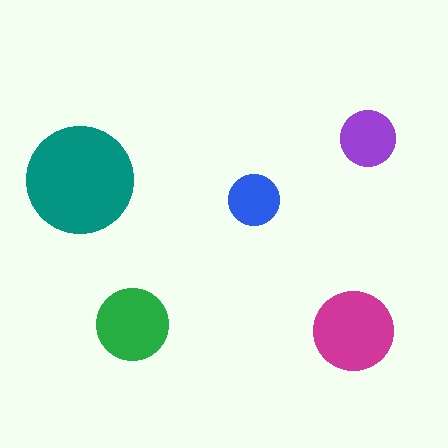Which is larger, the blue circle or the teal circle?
The teal one.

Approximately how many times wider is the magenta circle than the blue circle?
About 1.5 times wider.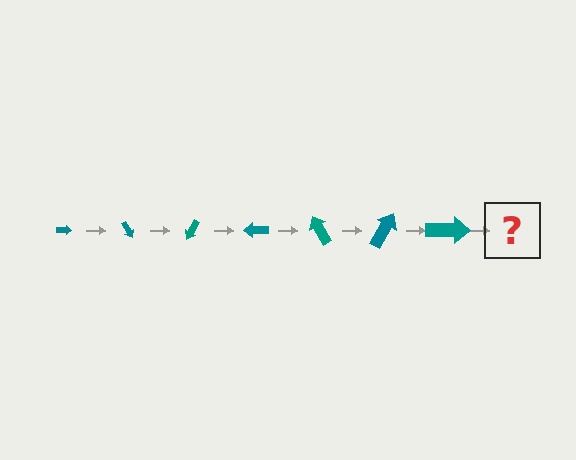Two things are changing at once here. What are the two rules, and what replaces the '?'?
The two rules are that the arrow grows larger each step and it rotates 60 degrees each step. The '?' should be an arrow, larger than the previous one and rotated 420 degrees from the start.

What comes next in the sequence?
The next element should be an arrow, larger than the previous one and rotated 420 degrees from the start.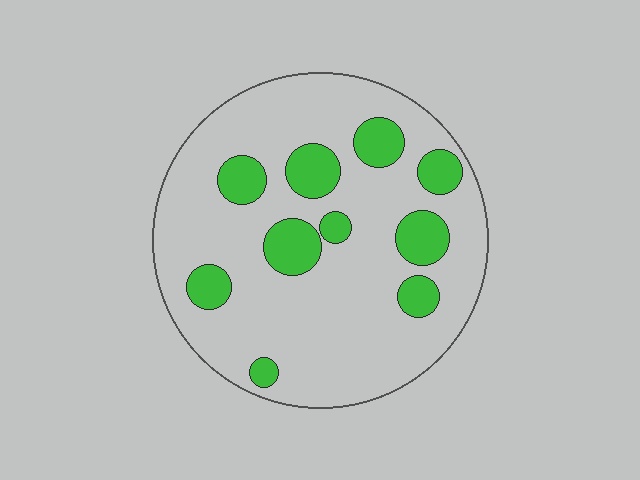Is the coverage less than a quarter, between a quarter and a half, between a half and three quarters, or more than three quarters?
Less than a quarter.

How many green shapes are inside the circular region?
10.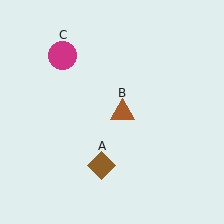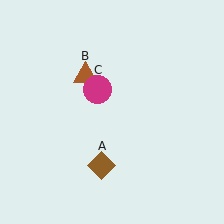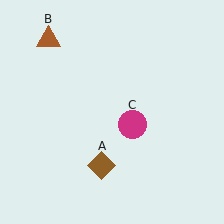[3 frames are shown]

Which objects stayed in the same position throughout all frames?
Brown diamond (object A) remained stationary.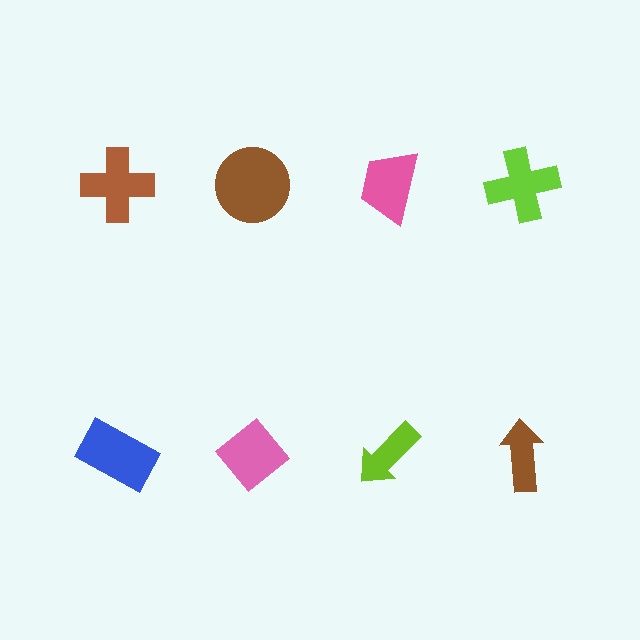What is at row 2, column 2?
A pink diamond.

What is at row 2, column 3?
A lime arrow.